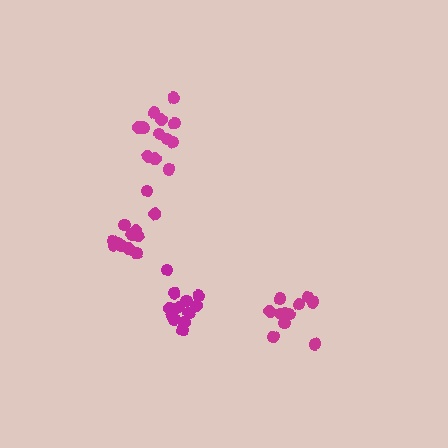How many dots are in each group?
Group 1: 12 dots, Group 2: 12 dots, Group 3: 14 dots, Group 4: 13 dots (51 total).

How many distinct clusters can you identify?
There are 4 distinct clusters.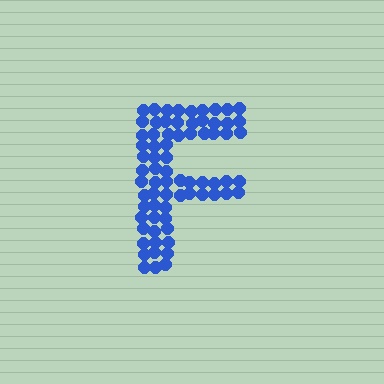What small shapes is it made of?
It is made of small circles.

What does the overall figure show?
The overall figure shows the letter F.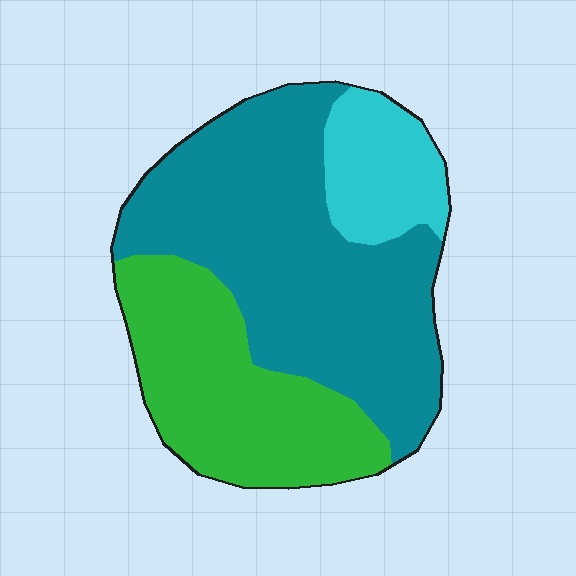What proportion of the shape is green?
Green covers around 30% of the shape.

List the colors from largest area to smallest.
From largest to smallest: teal, green, cyan.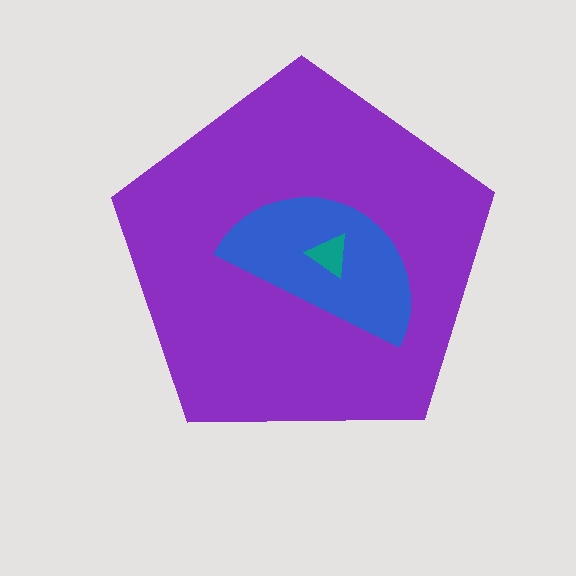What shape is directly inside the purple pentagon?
The blue semicircle.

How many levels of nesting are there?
3.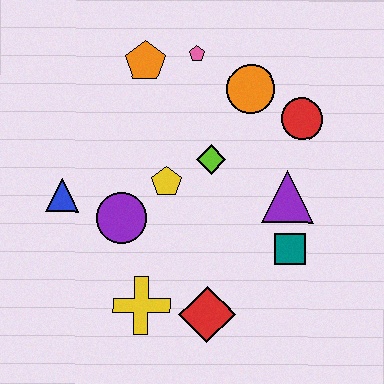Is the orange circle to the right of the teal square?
No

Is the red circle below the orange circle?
Yes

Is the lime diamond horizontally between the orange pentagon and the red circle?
Yes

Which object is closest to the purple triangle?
The teal square is closest to the purple triangle.